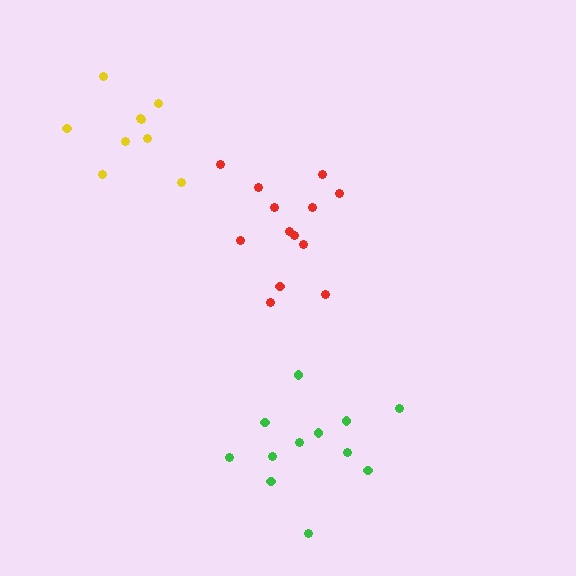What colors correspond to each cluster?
The clusters are colored: green, red, yellow.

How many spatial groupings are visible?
There are 3 spatial groupings.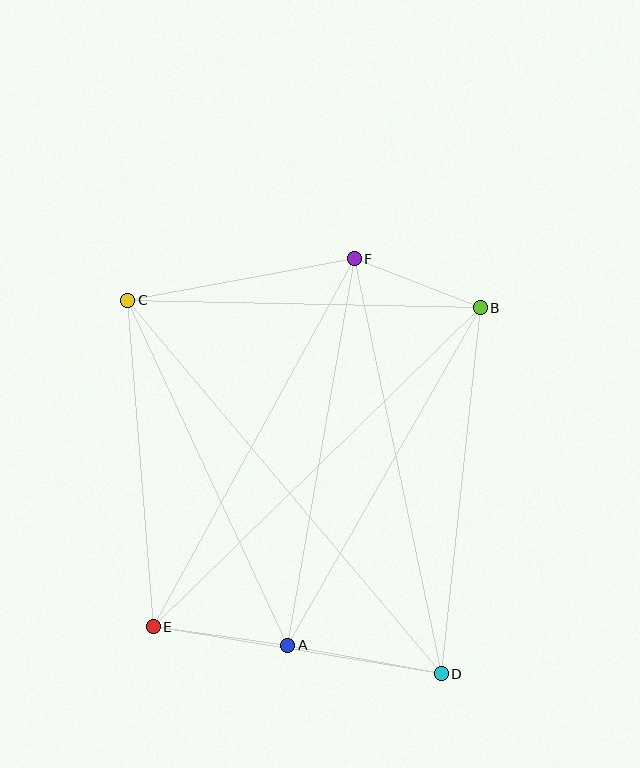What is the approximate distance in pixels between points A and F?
The distance between A and F is approximately 392 pixels.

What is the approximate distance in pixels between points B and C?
The distance between B and C is approximately 353 pixels.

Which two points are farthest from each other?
Points C and D are farthest from each other.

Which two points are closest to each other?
Points B and F are closest to each other.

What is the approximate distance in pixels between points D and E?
The distance between D and E is approximately 292 pixels.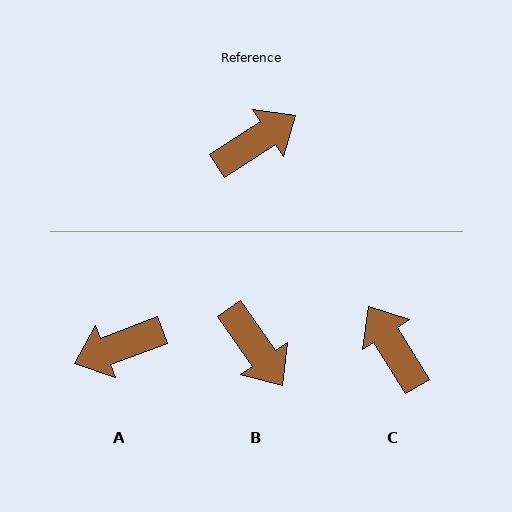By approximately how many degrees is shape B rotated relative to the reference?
Approximately 88 degrees clockwise.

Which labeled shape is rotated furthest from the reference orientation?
A, about 168 degrees away.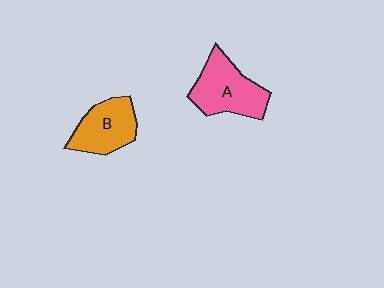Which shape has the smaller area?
Shape B (orange).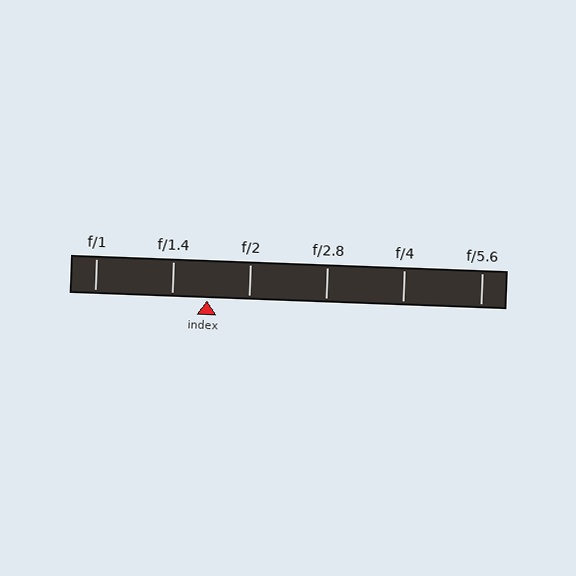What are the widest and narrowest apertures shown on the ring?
The widest aperture shown is f/1 and the narrowest is f/5.6.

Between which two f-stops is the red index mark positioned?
The index mark is between f/1.4 and f/2.